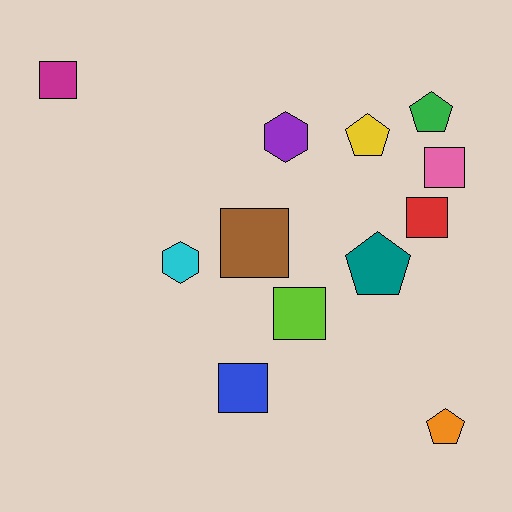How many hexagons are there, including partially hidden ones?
There are 2 hexagons.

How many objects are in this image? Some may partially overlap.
There are 12 objects.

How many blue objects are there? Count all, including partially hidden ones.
There is 1 blue object.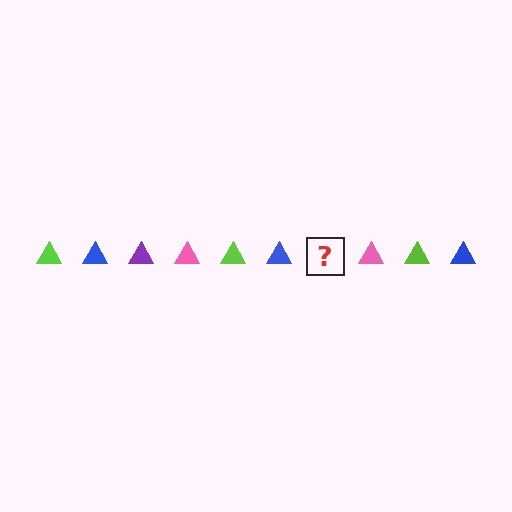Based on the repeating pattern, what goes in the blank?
The blank should be a purple triangle.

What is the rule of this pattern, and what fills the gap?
The rule is that the pattern cycles through lime, blue, purple, pink triangles. The gap should be filled with a purple triangle.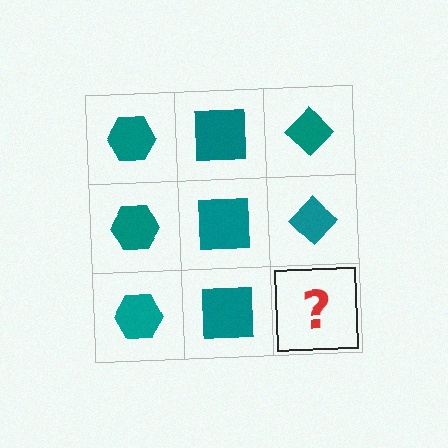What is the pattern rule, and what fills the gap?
The rule is that each column has a consistent shape. The gap should be filled with a teal diamond.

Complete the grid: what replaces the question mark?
The question mark should be replaced with a teal diamond.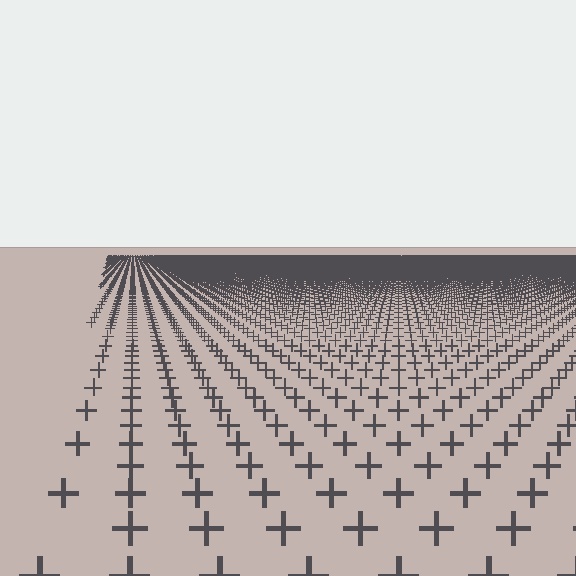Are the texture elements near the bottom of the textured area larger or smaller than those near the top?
Larger. Near the bottom, elements are closer to the viewer and appear at a bigger on-screen size.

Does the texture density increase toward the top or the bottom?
Density increases toward the top.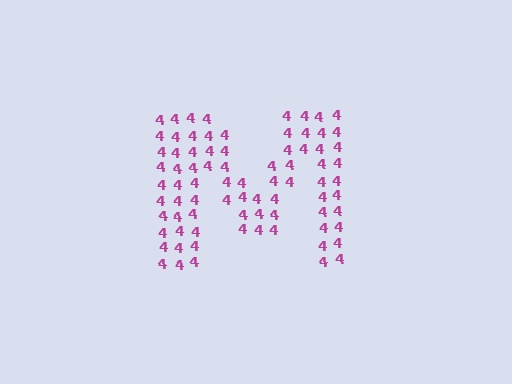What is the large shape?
The large shape is the letter M.